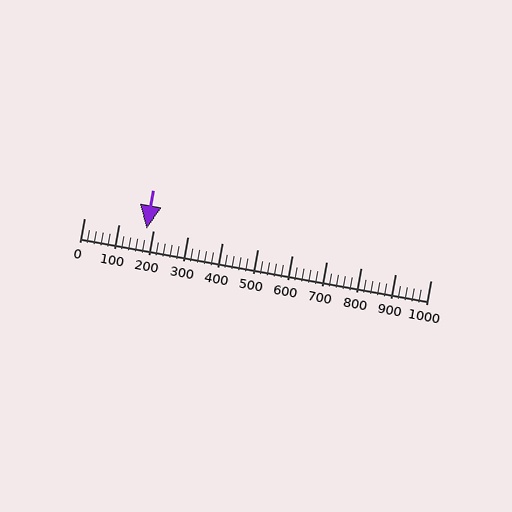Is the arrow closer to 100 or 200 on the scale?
The arrow is closer to 200.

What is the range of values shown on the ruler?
The ruler shows values from 0 to 1000.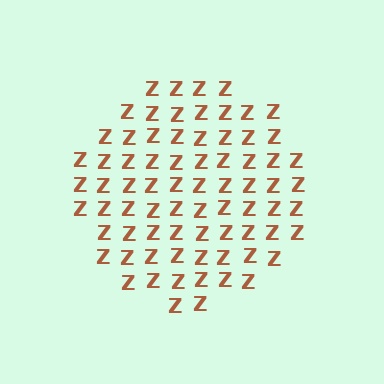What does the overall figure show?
The overall figure shows a circle.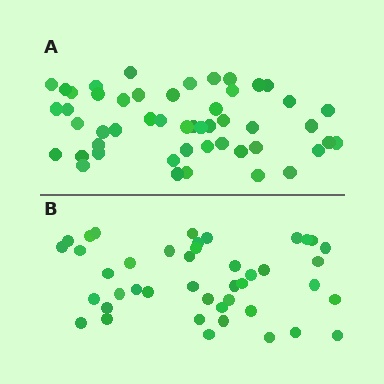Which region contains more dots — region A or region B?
Region A (the top region) has more dots.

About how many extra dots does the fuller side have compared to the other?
Region A has roughly 8 or so more dots than region B.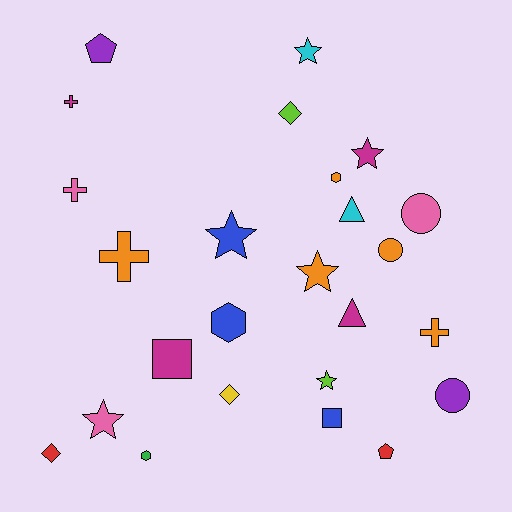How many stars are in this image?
There are 6 stars.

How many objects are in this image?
There are 25 objects.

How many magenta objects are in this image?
There are 4 magenta objects.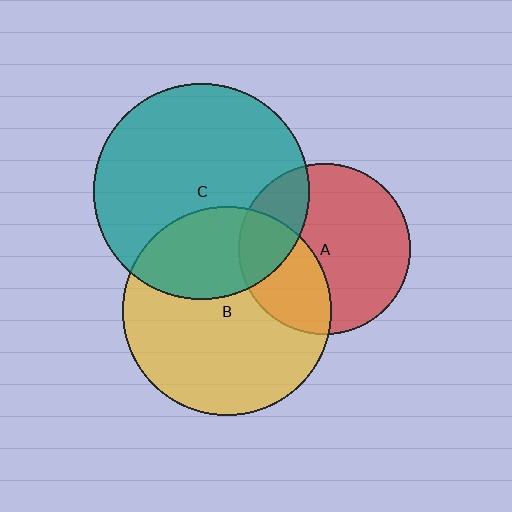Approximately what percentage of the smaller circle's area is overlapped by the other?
Approximately 25%.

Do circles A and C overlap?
Yes.